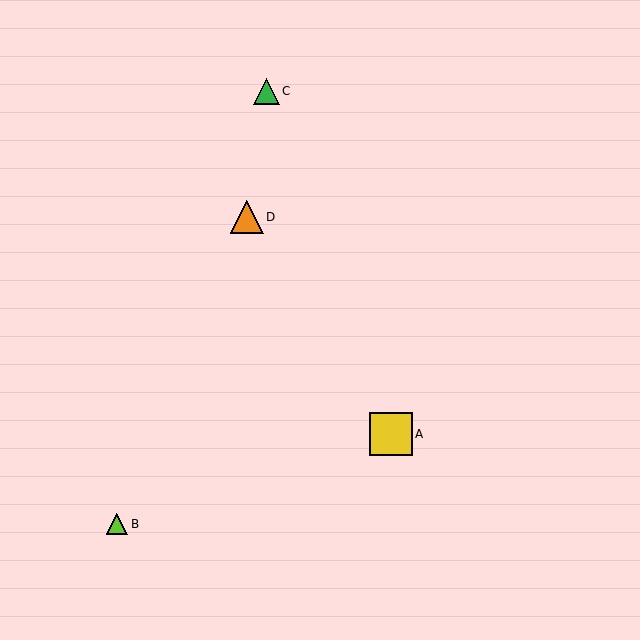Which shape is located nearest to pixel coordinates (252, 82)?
The green triangle (labeled C) at (266, 91) is nearest to that location.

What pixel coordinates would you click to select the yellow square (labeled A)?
Click at (391, 434) to select the yellow square A.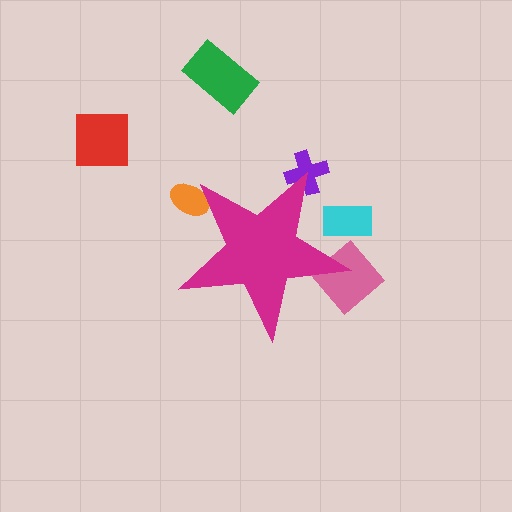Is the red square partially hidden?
No, the red square is fully visible.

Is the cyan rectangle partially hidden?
Yes, the cyan rectangle is partially hidden behind the magenta star.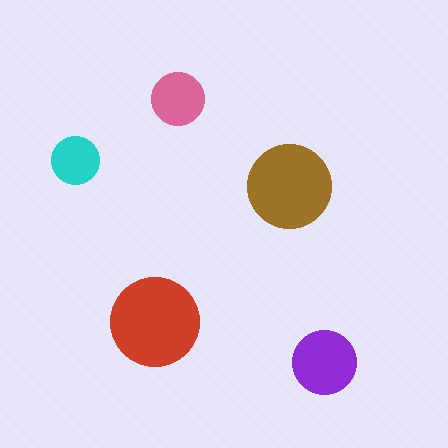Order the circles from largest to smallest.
the red one, the brown one, the purple one, the pink one, the cyan one.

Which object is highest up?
The pink circle is topmost.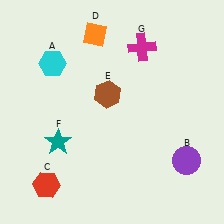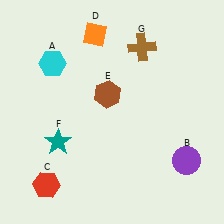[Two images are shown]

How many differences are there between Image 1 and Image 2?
There is 1 difference between the two images.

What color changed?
The cross (G) changed from magenta in Image 1 to brown in Image 2.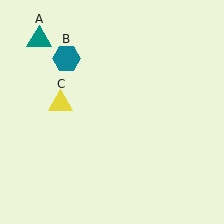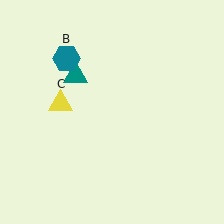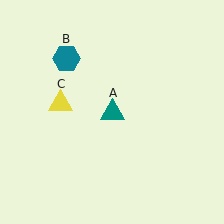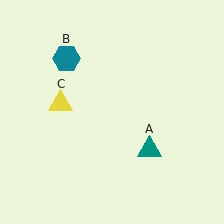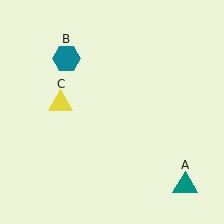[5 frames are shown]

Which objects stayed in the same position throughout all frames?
Teal hexagon (object B) and yellow triangle (object C) remained stationary.